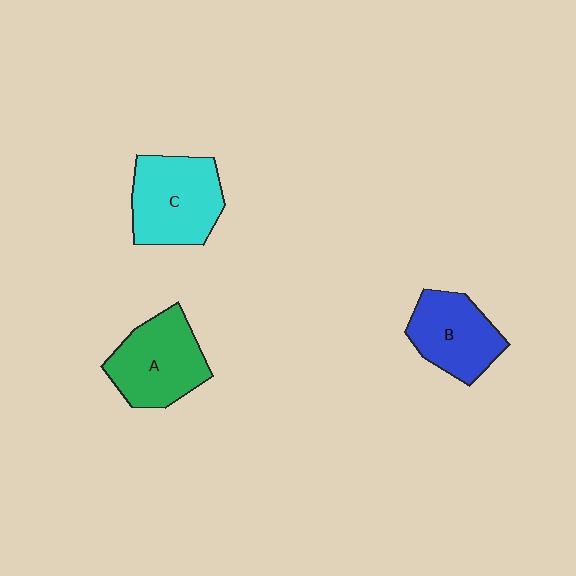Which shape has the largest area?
Shape C (cyan).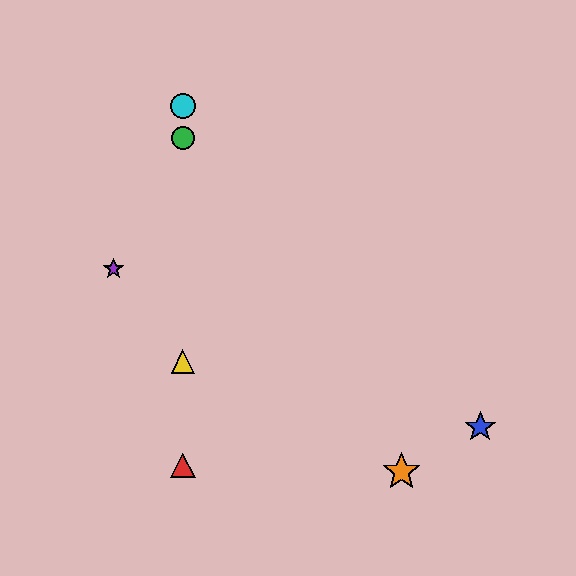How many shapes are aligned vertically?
4 shapes (the red triangle, the green circle, the yellow triangle, the cyan circle) are aligned vertically.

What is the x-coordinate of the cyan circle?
The cyan circle is at x≈183.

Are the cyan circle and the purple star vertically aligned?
No, the cyan circle is at x≈183 and the purple star is at x≈113.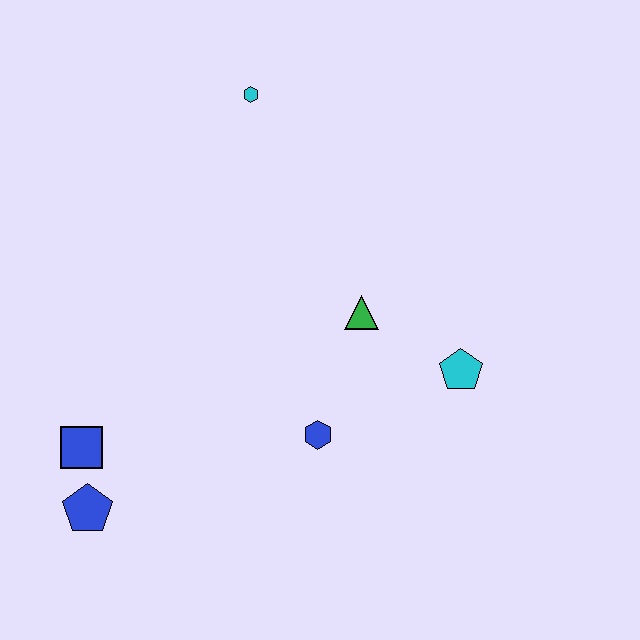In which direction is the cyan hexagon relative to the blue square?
The cyan hexagon is above the blue square.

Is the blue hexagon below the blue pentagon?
No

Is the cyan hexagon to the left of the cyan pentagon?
Yes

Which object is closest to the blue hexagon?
The green triangle is closest to the blue hexagon.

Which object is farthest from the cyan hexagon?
The blue pentagon is farthest from the cyan hexagon.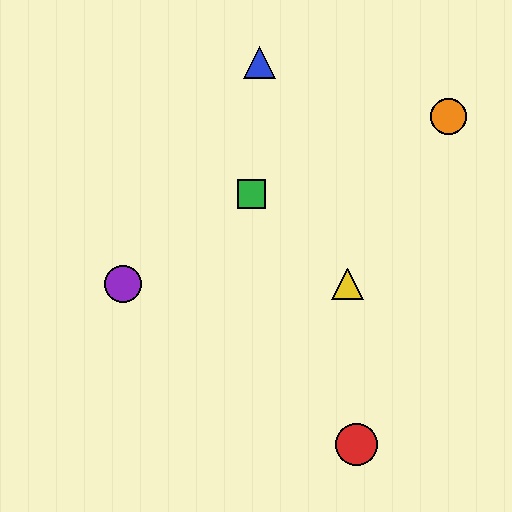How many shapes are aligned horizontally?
2 shapes (the yellow triangle, the purple circle) are aligned horizontally.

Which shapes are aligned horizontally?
The yellow triangle, the purple circle are aligned horizontally.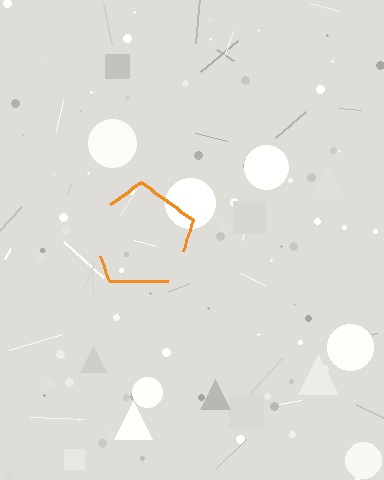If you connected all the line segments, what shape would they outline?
They would outline a pentagon.